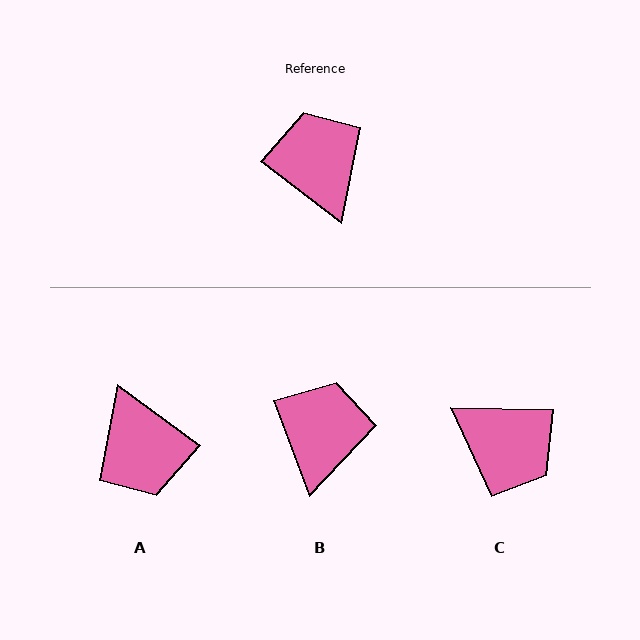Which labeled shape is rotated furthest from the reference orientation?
A, about 179 degrees away.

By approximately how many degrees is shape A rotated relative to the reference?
Approximately 179 degrees clockwise.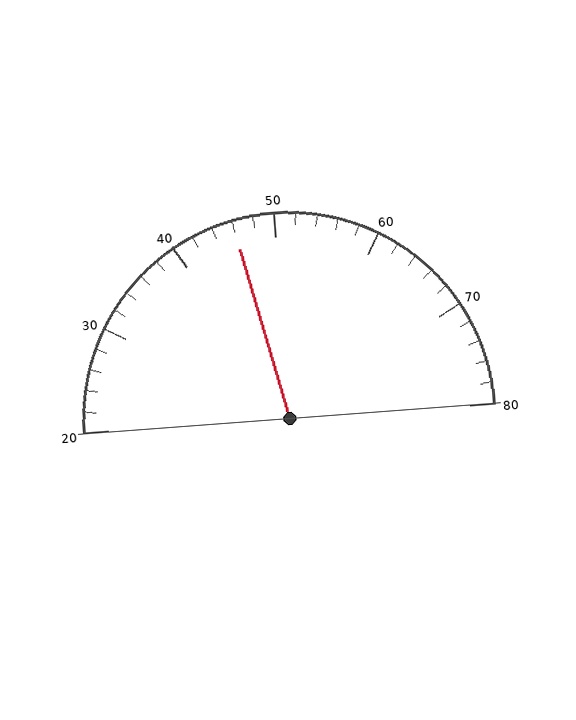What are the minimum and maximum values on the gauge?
The gauge ranges from 20 to 80.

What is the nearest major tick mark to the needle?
The nearest major tick mark is 50.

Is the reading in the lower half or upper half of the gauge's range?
The reading is in the lower half of the range (20 to 80).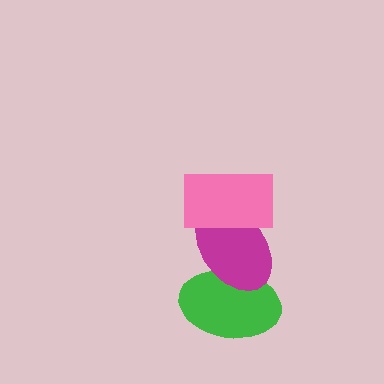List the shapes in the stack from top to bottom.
From top to bottom: the pink rectangle, the magenta ellipse, the green ellipse.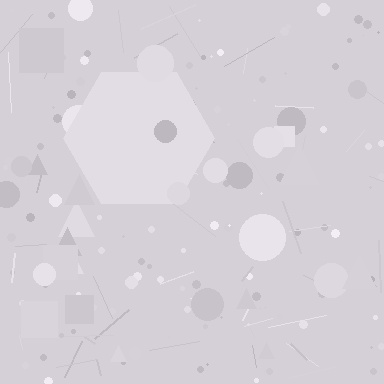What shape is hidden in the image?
A hexagon is hidden in the image.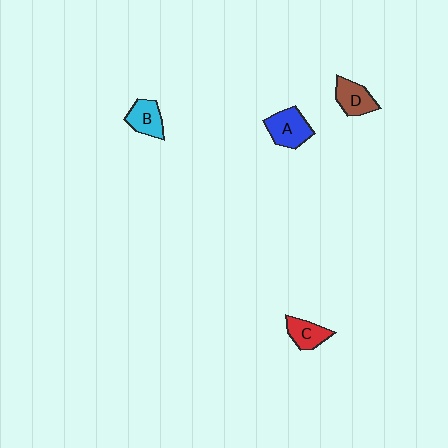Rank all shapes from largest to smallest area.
From largest to smallest: A (blue), D (brown), B (cyan), C (red).